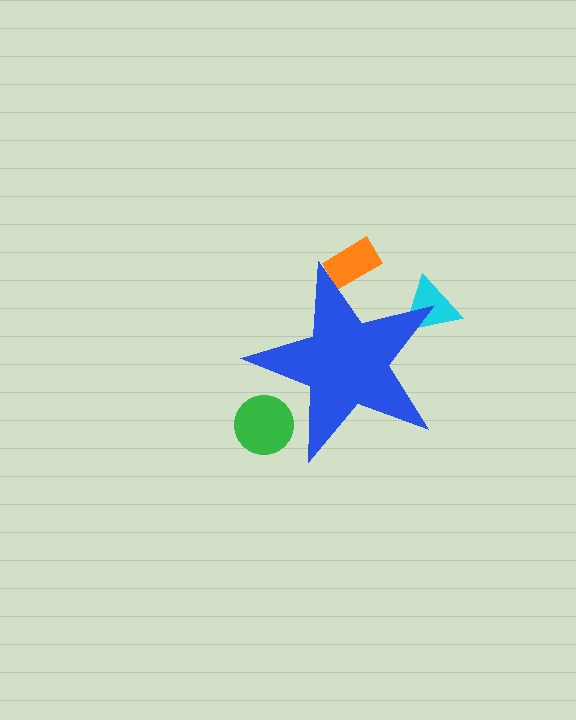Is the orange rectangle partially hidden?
Yes, the orange rectangle is partially hidden behind the blue star.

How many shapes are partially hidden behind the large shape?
3 shapes are partially hidden.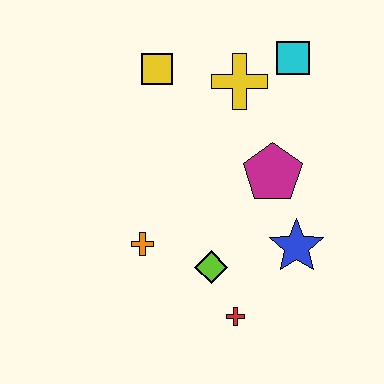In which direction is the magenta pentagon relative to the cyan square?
The magenta pentagon is below the cyan square.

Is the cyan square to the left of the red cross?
No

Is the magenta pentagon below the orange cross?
No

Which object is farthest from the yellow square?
The red cross is farthest from the yellow square.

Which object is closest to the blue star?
The magenta pentagon is closest to the blue star.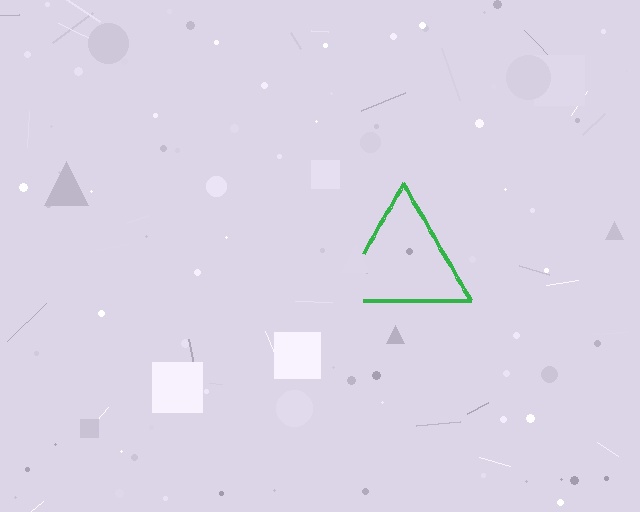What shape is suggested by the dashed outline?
The dashed outline suggests a triangle.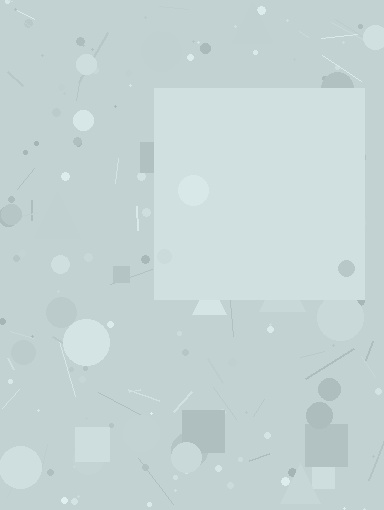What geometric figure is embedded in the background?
A square is embedded in the background.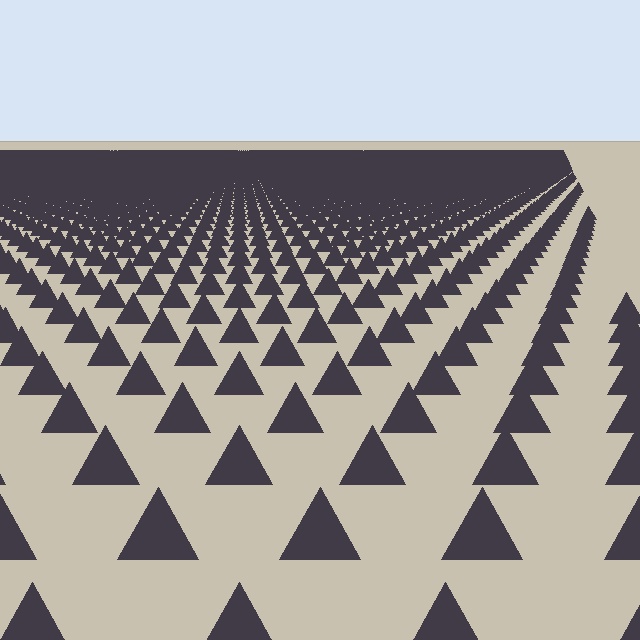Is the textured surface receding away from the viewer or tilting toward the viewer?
The surface is receding away from the viewer. Texture elements get smaller and denser toward the top.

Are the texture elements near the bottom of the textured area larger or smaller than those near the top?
Larger. Near the bottom, elements are closer to the viewer and appear at a bigger on-screen size.